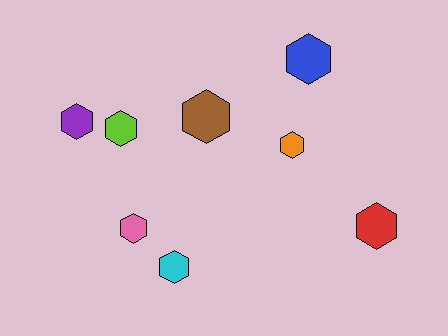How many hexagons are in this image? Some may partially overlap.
There are 8 hexagons.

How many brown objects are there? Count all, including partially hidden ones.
There is 1 brown object.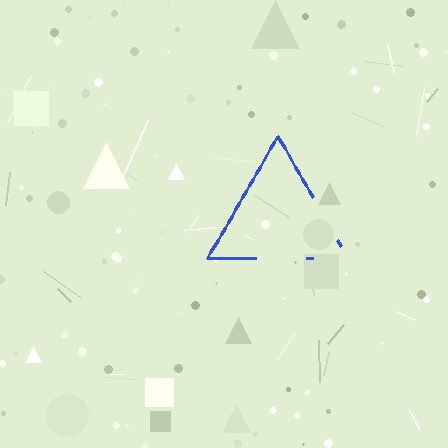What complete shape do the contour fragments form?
The contour fragments form a triangle.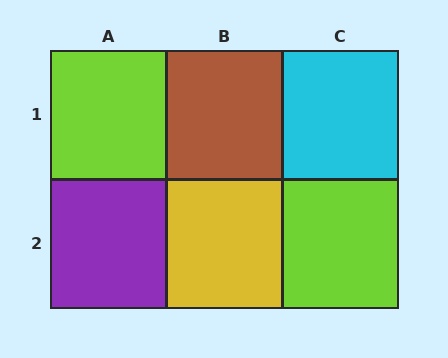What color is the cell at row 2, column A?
Purple.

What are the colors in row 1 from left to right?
Lime, brown, cyan.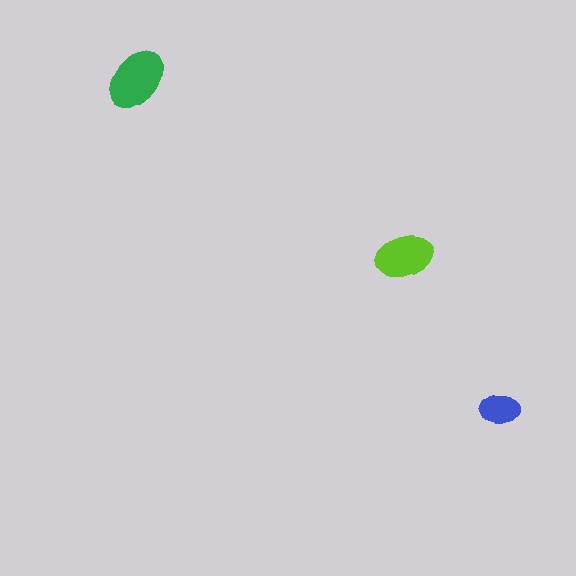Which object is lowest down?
The blue ellipse is bottommost.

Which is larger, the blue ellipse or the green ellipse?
The green one.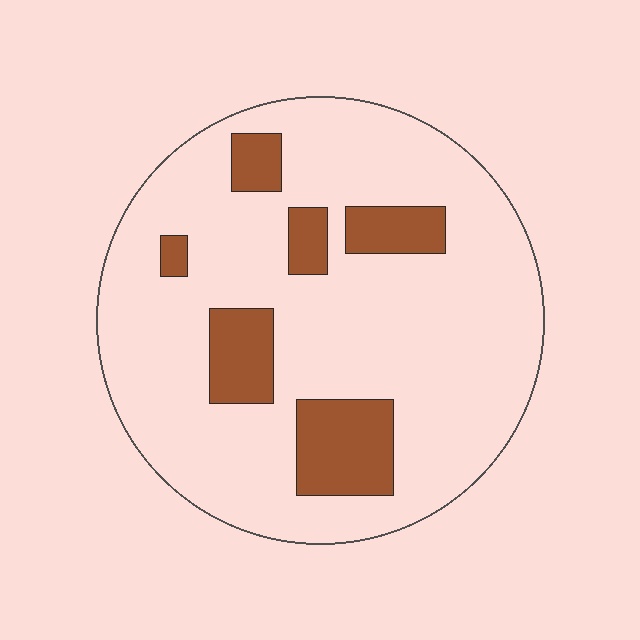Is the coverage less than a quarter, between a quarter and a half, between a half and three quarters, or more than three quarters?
Less than a quarter.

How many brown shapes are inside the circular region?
6.